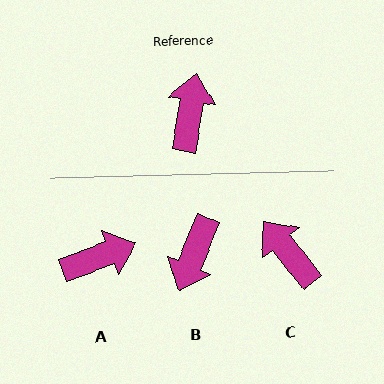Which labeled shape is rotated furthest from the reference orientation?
B, about 167 degrees away.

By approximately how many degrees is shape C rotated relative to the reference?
Approximately 48 degrees counter-clockwise.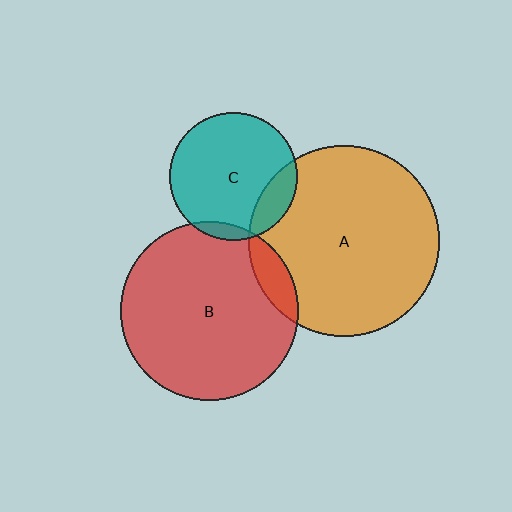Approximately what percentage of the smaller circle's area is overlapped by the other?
Approximately 5%.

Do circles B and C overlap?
Yes.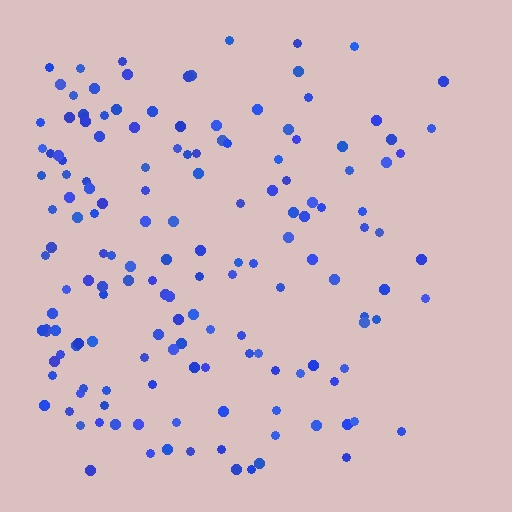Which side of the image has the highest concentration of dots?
The left.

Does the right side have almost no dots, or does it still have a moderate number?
Still a moderate number, just noticeably fewer than the left.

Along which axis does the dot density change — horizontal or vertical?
Horizontal.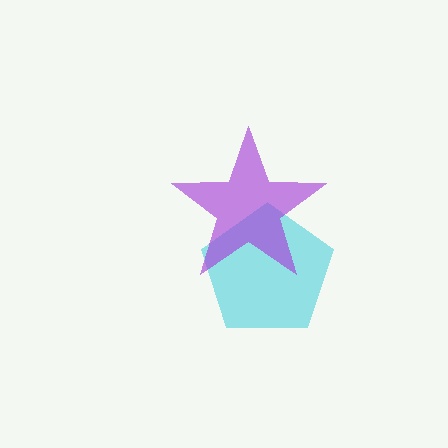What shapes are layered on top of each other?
The layered shapes are: a cyan pentagon, a purple star.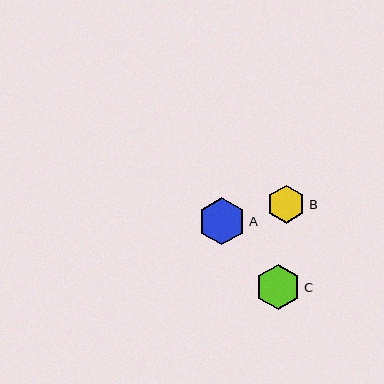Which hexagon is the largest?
Hexagon A is the largest with a size of approximately 48 pixels.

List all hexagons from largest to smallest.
From largest to smallest: A, C, B.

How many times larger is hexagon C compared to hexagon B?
Hexagon C is approximately 1.2 times the size of hexagon B.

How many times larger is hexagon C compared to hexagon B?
Hexagon C is approximately 1.2 times the size of hexagon B.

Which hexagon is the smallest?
Hexagon B is the smallest with a size of approximately 38 pixels.